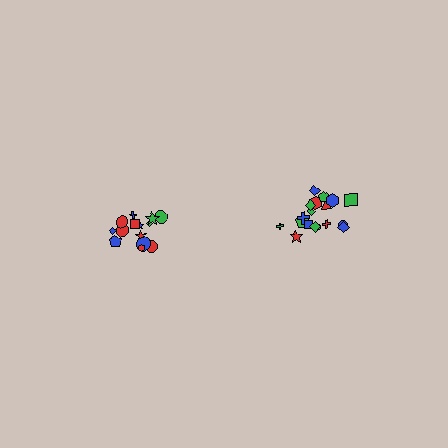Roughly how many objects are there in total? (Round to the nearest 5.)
Roughly 35 objects in total.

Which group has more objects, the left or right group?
The right group.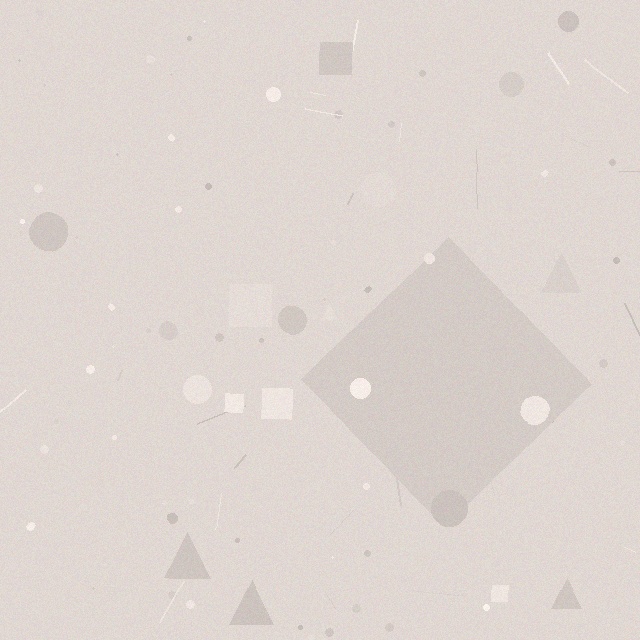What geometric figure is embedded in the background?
A diamond is embedded in the background.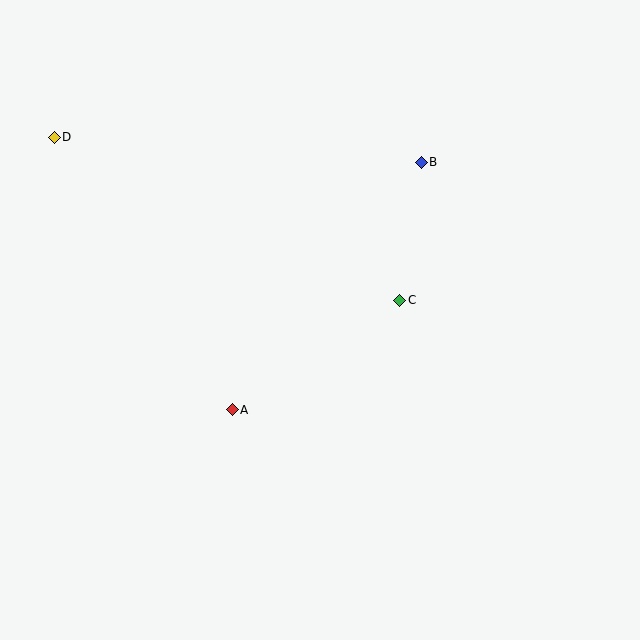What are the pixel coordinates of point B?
Point B is at (421, 162).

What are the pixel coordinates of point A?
Point A is at (232, 410).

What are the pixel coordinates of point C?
Point C is at (400, 301).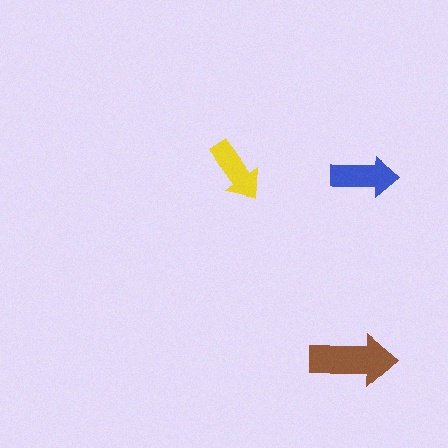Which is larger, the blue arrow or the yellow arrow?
The blue one.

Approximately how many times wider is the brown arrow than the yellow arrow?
About 1.5 times wider.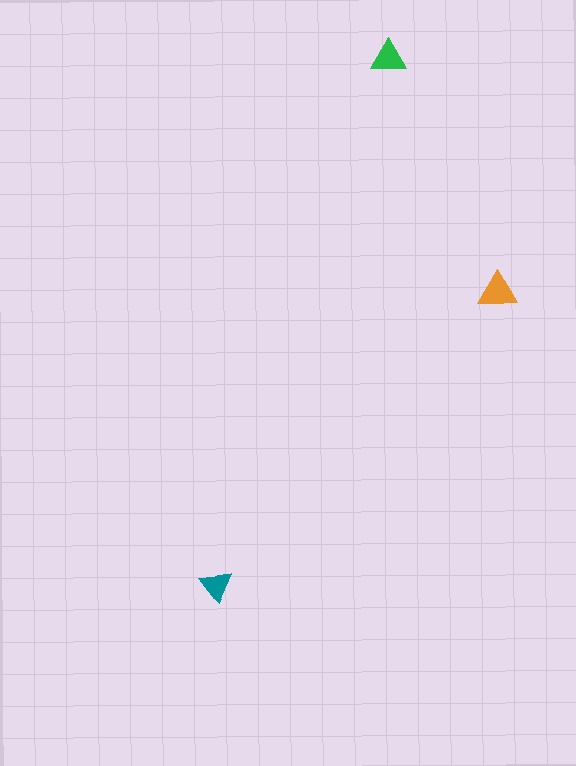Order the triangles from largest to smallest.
the orange one, the green one, the teal one.